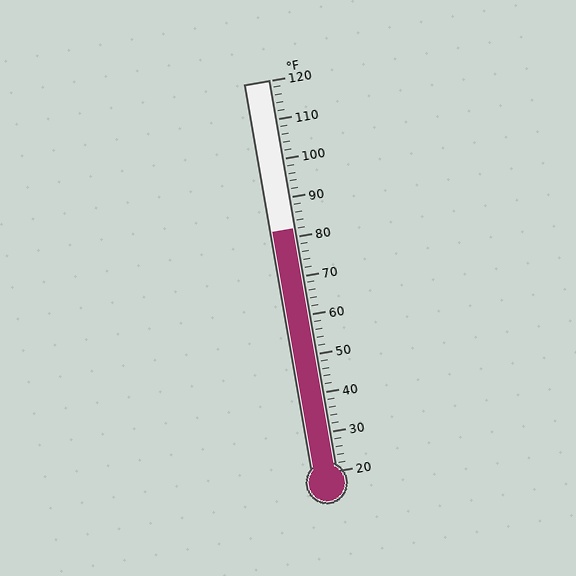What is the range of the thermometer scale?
The thermometer scale ranges from 20°F to 120°F.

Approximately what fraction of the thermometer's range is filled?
The thermometer is filled to approximately 60% of its range.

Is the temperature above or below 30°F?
The temperature is above 30°F.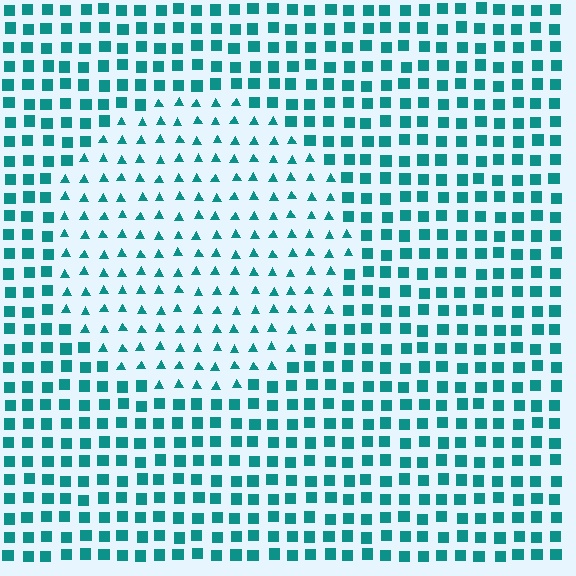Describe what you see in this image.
The image is filled with small teal elements arranged in a uniform grid. A circle-shaped region contains triangles, while the surrounding area contains squares. The boundary is defined purely by the change in element shape.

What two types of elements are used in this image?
The image uses triangles inside the circle region and squares outside it.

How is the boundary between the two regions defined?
The boundary is defined by a change in element shape: triangles inside vs. squares outside. All elements share the same color and spacing.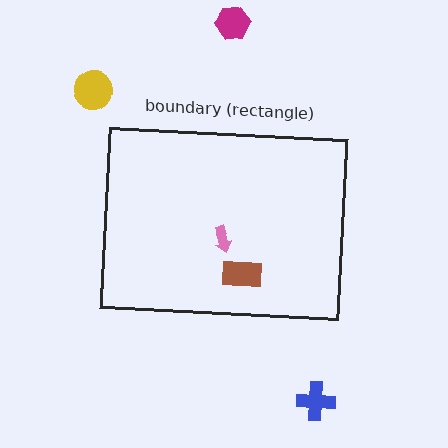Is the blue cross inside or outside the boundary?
Outside.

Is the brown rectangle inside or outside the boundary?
Inside.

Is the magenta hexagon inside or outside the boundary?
Outside.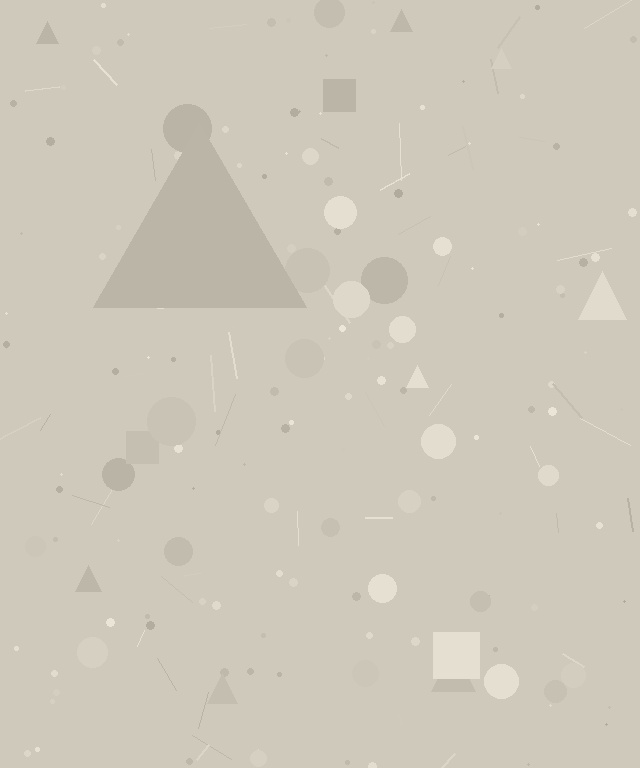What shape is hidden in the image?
A triangle is hidden in the image.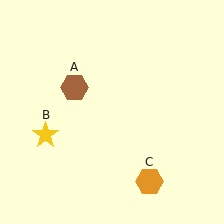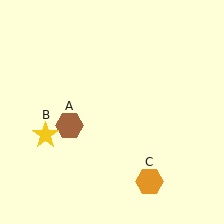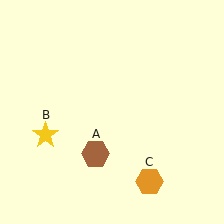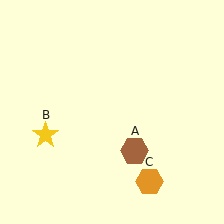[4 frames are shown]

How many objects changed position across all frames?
1 object changed position: brown hexagon (object A).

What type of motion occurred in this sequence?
The brown hexagon (object A) rotated counterclockwise around the center of the scene.